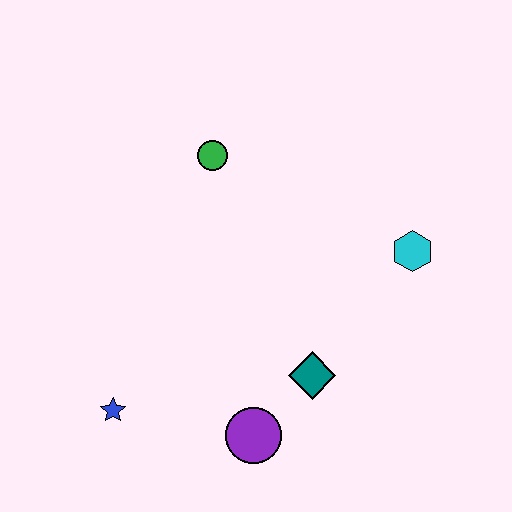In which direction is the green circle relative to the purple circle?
The green circle is above the purple circle.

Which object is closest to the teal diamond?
The purple circle is closest to the teal diamond.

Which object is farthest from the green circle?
The purple circle is farthest from the green circle.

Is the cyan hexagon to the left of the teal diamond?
No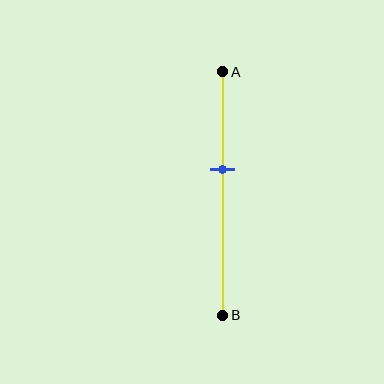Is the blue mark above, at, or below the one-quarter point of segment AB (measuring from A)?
The blue mark is below the one-quarter point of segment AB.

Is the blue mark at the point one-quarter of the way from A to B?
No, the mark is at about 40% from A, not at the 25% one-quarter point.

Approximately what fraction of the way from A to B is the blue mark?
The blue mark is approximately 40% of the way from A to B.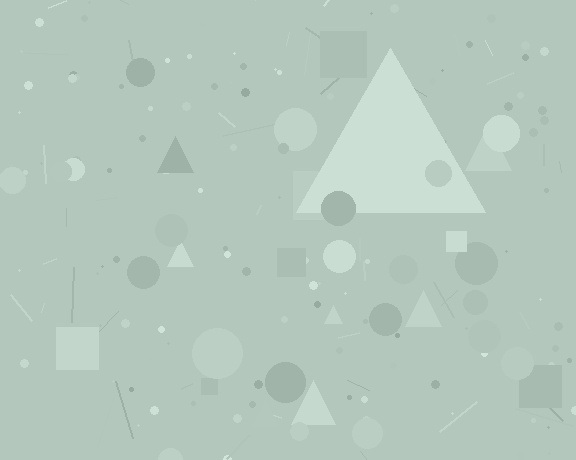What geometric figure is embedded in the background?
A triangle is embedded in the background.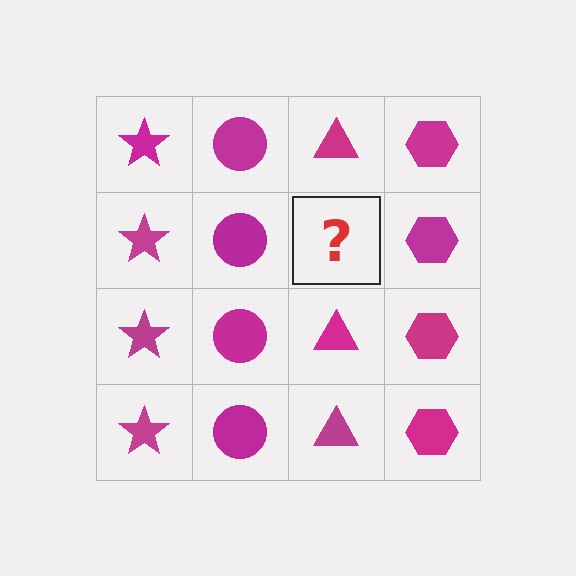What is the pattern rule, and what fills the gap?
The rule is that each column has a consistent shape. The gap should be filled with a magenta triangle.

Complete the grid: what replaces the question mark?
The question mark should be replaced with a magenta triangle.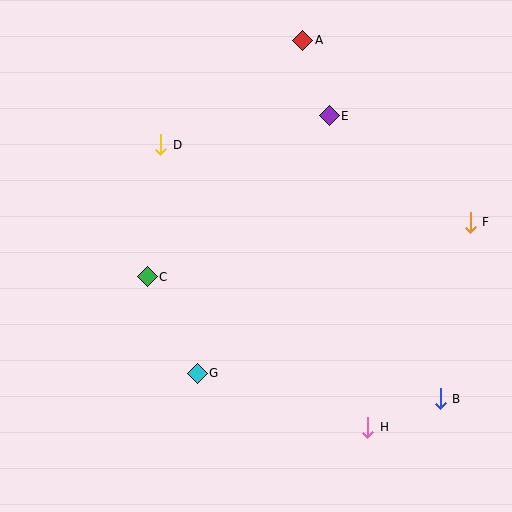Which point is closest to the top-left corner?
Point D is closest to the top-left corner.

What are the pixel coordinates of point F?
Point F is at (470, 222).